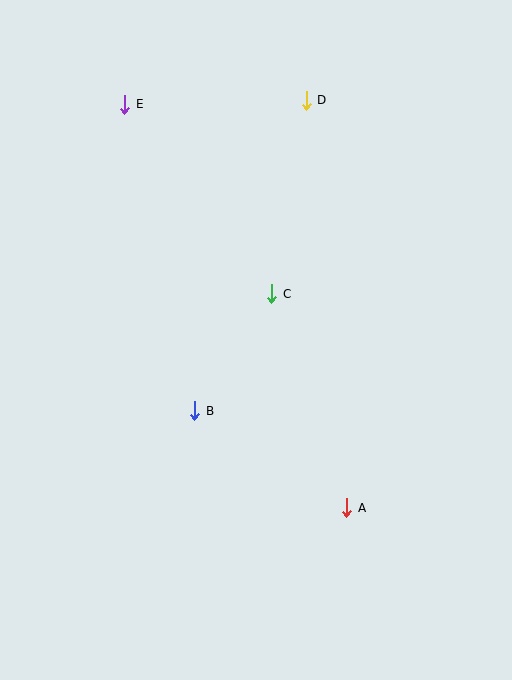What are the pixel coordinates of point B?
Point B is at (195, 411).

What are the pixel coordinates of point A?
Point A is at (347, 508).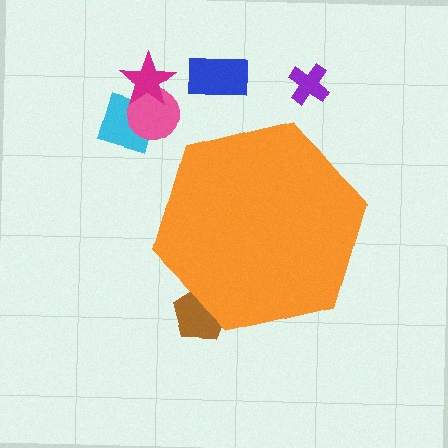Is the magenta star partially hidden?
No, the magenta star is fully visible.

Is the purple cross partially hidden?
No, the purple cross is fully visible.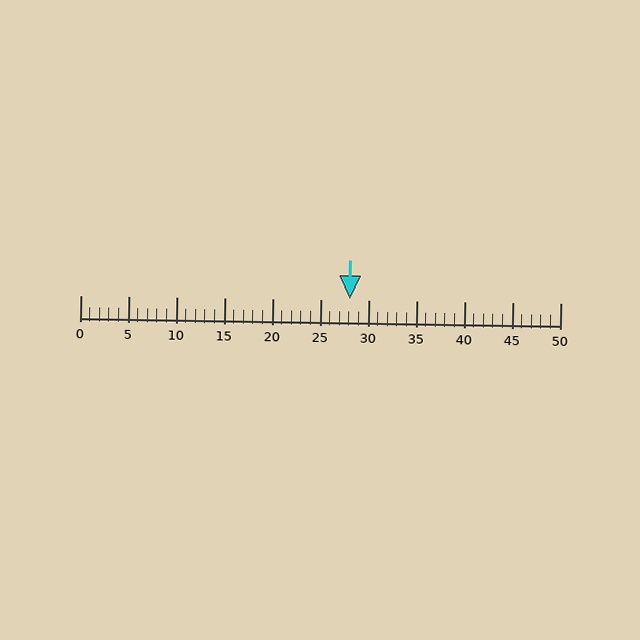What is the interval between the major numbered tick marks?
The major tick marks are spaced 5 units apart.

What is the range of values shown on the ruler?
The ruler shows values from 0 to 50.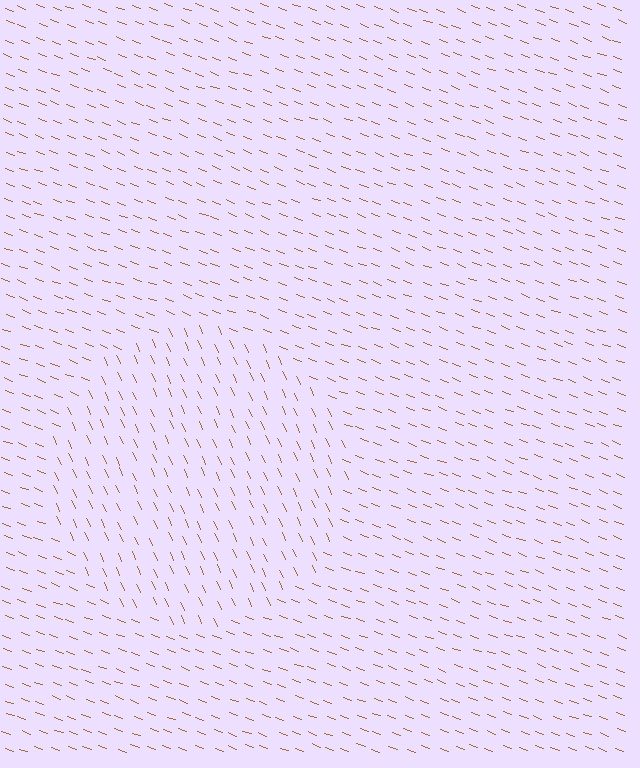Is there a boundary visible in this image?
Yes, there is a texture boundary formed by a change in line orientation.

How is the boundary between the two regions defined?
The boundary is defined purely by a change in line orientation (approximately 45 degrees difference). All lines are the same color and thickness.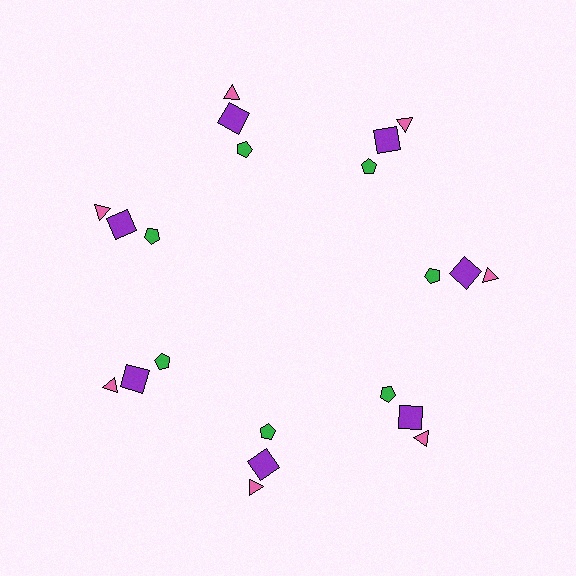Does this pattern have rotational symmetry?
Yes, this pattern has 7-fold rotational symmetry. It looks the same after rotating 51 degrees around the center.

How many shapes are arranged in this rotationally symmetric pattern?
There are 21 shapes, arranged in 7 groups of 3.